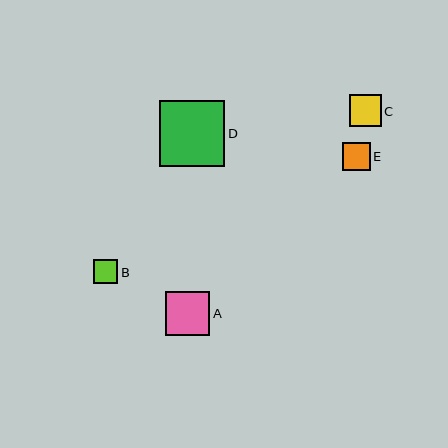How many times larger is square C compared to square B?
Square C is approximately 1.4 times the size of square B.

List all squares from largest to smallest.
From largest to smallest: D, A, C, E, B.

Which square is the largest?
Square D is the largest with a size of approximately 65 pixels.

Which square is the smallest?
Square B is the smallest with a size of approximately 24 pixels.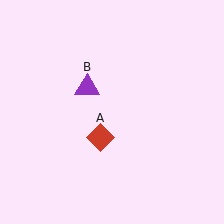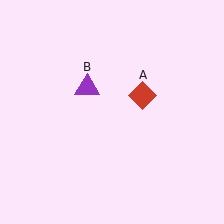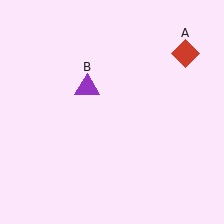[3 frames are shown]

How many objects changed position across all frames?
1 object changed position: red diamond (object A).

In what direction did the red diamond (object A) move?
The red diamond (object A) moved up and to the right.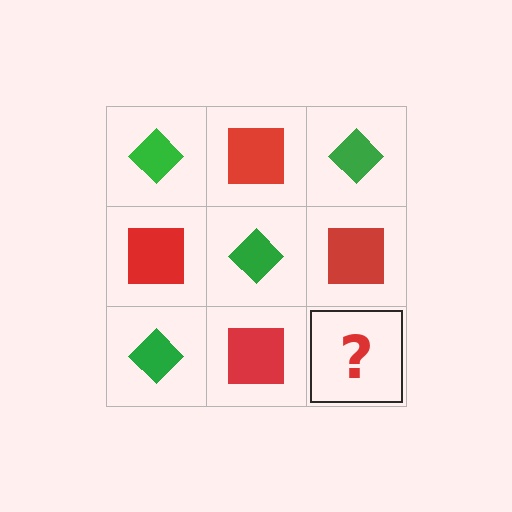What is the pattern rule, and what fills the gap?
The rule is that it alternates green diamond and red square in a checkerboard pattern. The gap should be filled with a green diamond.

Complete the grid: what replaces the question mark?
The question mark should be replaced with a green diamond.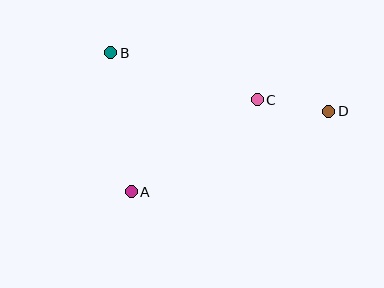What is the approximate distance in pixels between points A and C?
The distance between A and C is approximately 156 pixels.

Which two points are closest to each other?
Points C and D are closest to each other.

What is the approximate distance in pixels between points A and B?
The distance between A and B is approximately 140 pixels.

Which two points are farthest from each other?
Points B and D are farthest from each other.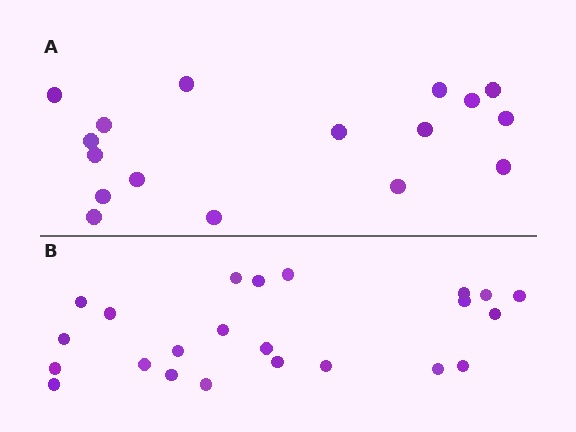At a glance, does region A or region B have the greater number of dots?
Region B (the bottom region) has more dots.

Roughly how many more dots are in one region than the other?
Region B has about 6 more dots than region A.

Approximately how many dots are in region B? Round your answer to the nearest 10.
About 20 dots. (The exact count is 23, which rounds to 20.)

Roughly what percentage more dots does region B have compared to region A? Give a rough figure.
About 35% more.